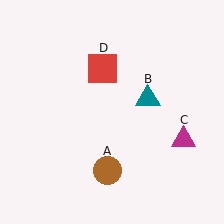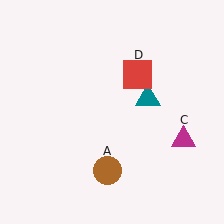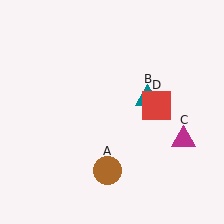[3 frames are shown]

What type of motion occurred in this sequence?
The red square (object D) rotated clockwise around the center of the scene.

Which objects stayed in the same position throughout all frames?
Brown circle (object A) and teal triangle (object B) and magenta triangle (object C) remained stationary.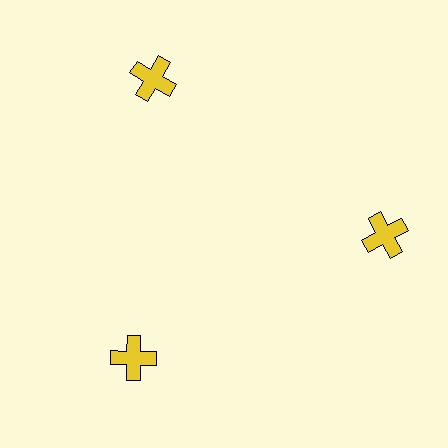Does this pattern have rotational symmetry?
Yes, this pattern has 3-fold rotational symmetry. It looks the same after rotating 120 degrees around the center.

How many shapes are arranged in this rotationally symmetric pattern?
There are 3 shapes, arranged in 3 groups of 1.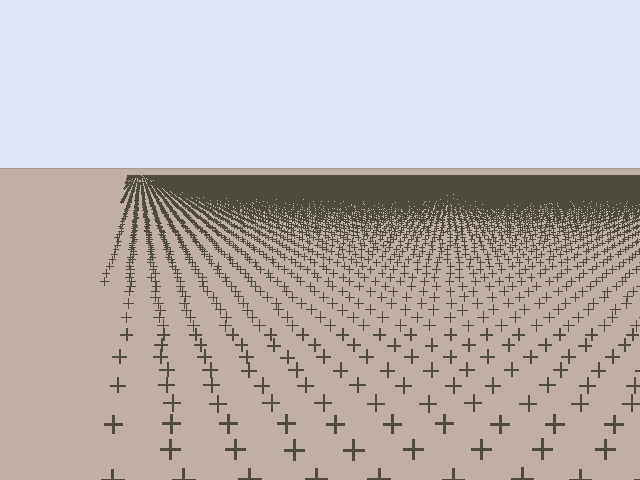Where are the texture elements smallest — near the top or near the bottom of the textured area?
Near the top.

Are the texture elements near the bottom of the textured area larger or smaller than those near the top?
Larger. Near the bottom, elements are closer to the viewer and appear at a bigger on-screen size.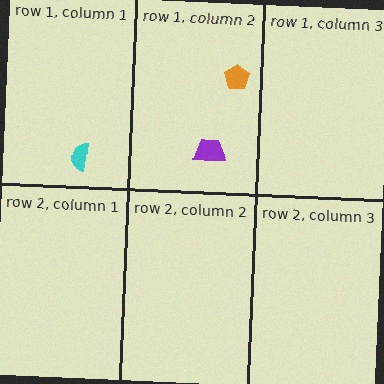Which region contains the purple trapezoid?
The row 1, column 2 region.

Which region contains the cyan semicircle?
The row 1, column 1 region.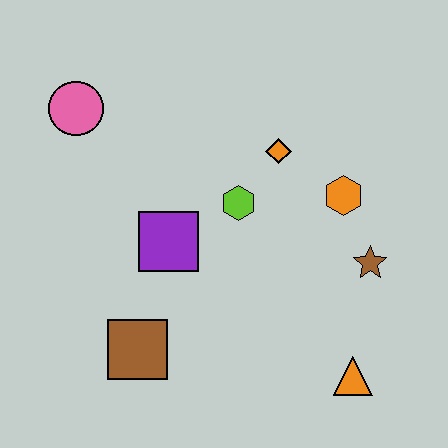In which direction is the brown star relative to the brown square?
The brown star is to the right of the brown square.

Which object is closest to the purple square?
The lime hexagon is closest to the purple square.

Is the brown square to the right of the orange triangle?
No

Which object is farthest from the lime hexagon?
The orange triangle is farthest from the lime hexagon.